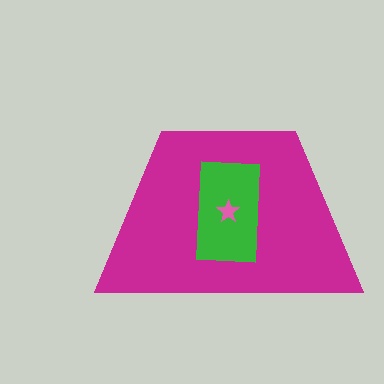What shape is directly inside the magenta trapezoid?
The green rectangle.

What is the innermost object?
The pink star.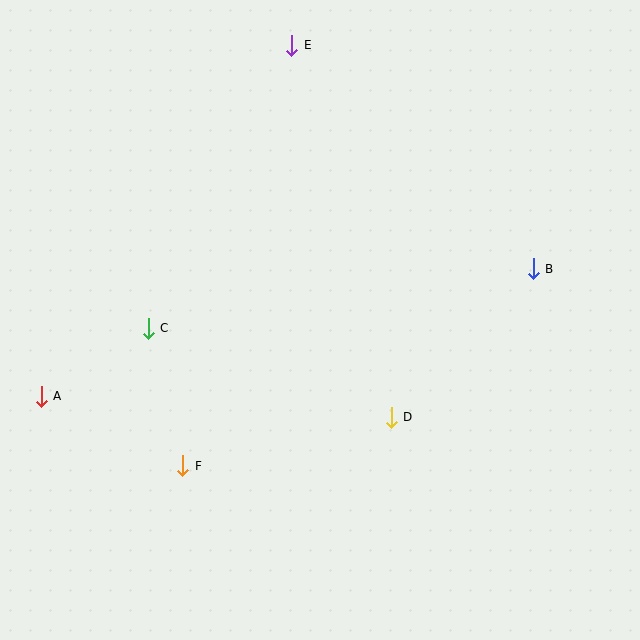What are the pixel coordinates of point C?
Point C is at (148, 328).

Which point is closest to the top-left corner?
Point E is closest to the top-left corner.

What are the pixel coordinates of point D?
Point D is at (391, 417).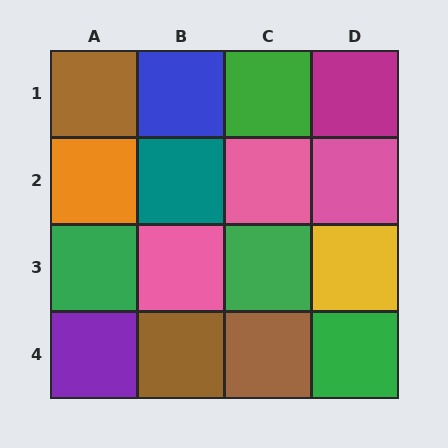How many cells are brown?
3 cells are brown.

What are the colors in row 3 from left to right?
Green, pink, green, yellow.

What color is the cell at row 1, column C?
Green.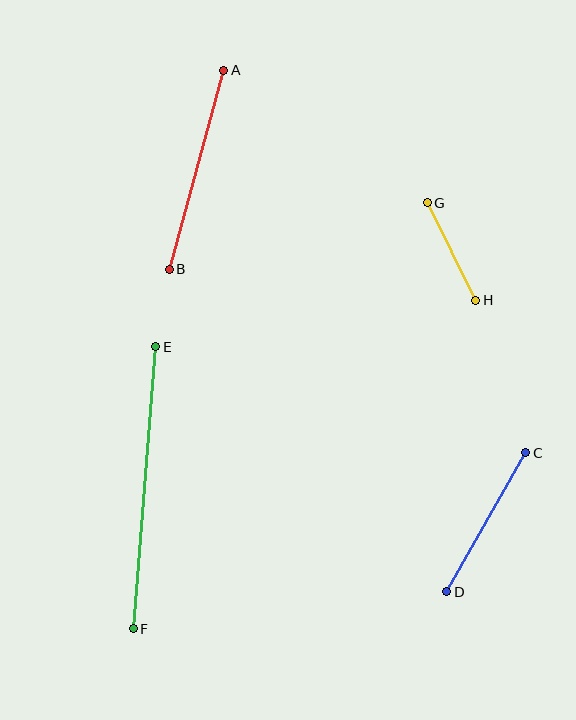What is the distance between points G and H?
The distance is approximately 109 pixels.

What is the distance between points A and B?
The distance is approximately 206 pixels.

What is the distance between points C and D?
The distance is approximately 160 pixels.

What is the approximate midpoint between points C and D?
The midpoint is at approximately (486, 522) pixels.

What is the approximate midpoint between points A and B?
The midpoint is at approximately (197, 170) pixels.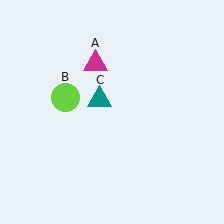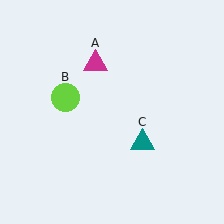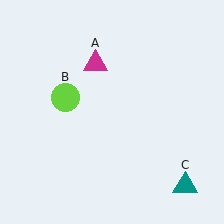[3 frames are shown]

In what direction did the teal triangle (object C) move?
The teal triangle (object C) moved down and to the right.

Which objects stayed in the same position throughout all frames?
Magenta triangle (object A) and lime circle (object B) remained stationary.